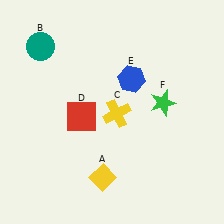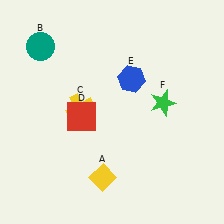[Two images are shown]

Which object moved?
The yellow cross (C) moved left.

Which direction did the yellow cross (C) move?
The yellow cross (C) moved left.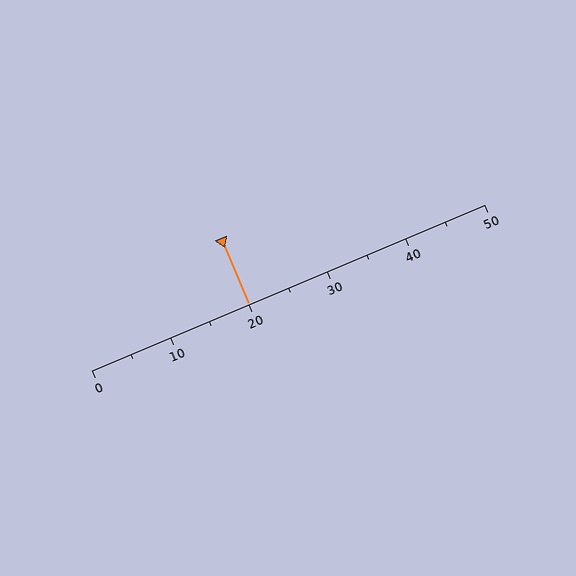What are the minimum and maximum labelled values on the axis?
The axis runs from 0 to 50.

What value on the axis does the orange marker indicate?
The marker indicates approximately 20.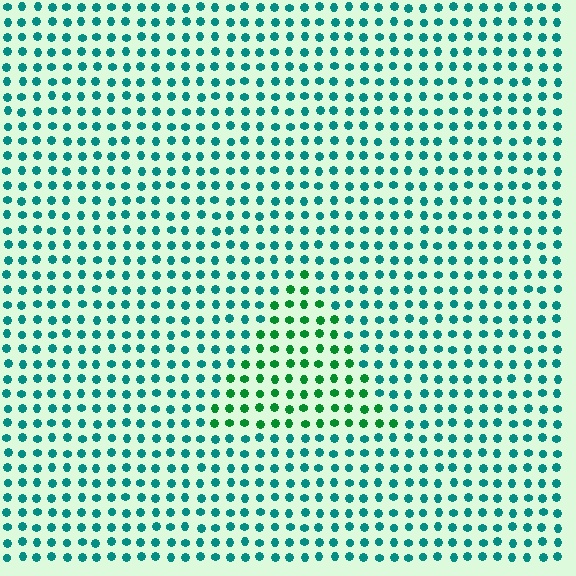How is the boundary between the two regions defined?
The boundary is defined purely by a slight shift in hue (about 39 degrees). Spacing, size, and orientation are identical on both sides.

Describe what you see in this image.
The image is filled with small teal elements in a uniform arrangement. A triangle-shaped region is visible where the elements are tinted to a slightly different hue, forming a subtle color boundary.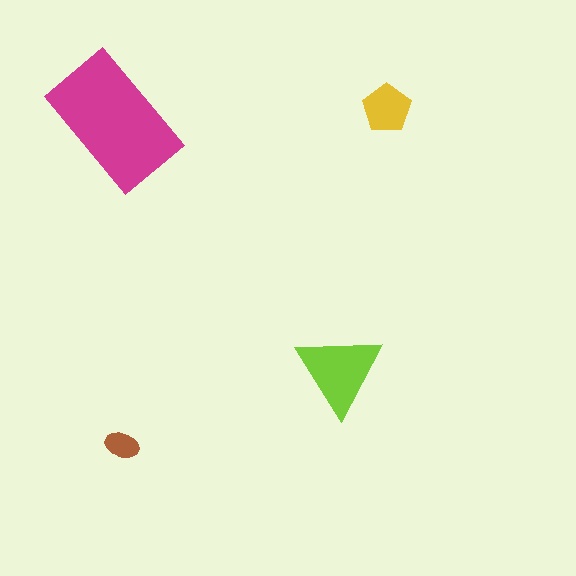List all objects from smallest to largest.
The brown ellipse, the yellow pentagon, the lime triangle, the magenta rectangle.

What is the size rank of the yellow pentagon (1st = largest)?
3rd.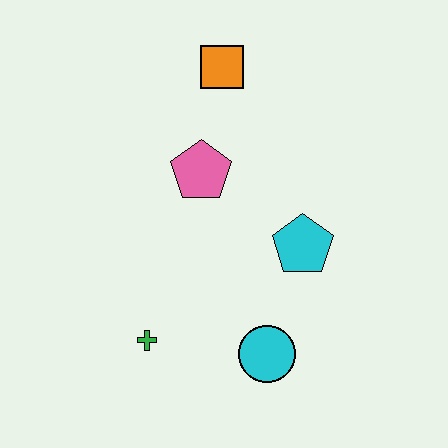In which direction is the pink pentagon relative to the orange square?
The pink pentagon is below the orange square.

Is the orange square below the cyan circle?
No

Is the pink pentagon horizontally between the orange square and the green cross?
Yes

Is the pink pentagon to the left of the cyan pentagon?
Yes